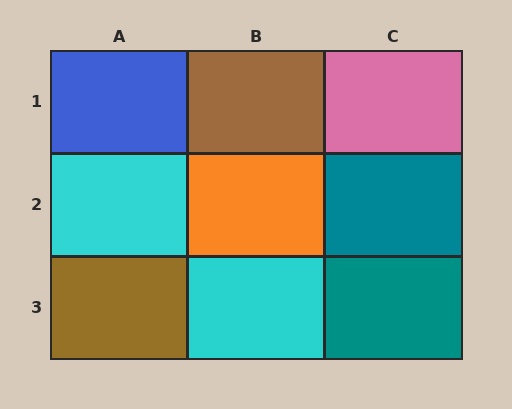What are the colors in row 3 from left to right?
Brown, cyan, teal.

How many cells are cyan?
2 cells are cyan.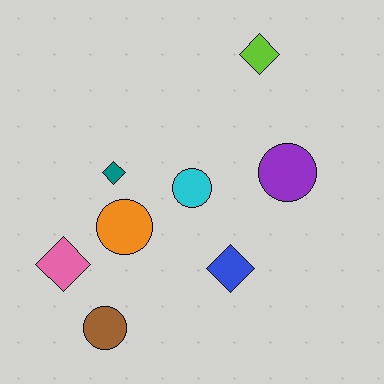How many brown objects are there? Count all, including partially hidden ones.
There is 1 brown object.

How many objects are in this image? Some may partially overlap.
There are 8 objects.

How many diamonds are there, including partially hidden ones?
There are 4 diamonds.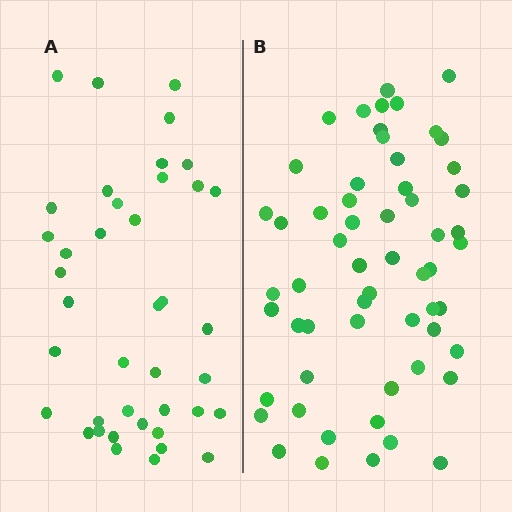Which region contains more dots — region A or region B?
Region B (the right region) has more dots.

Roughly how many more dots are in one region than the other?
Region B has approximately 20 more dots than region A.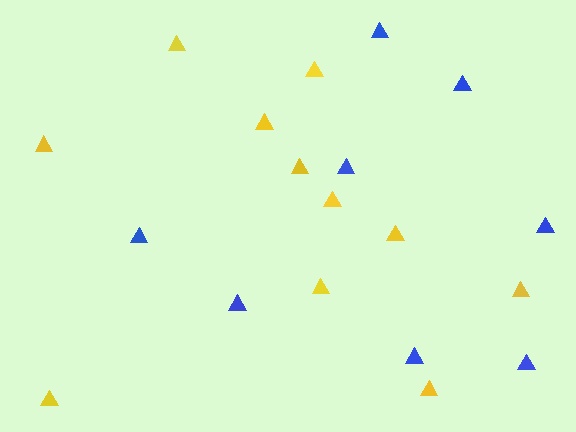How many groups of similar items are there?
There are 2 groups: one group of yellow triangles (11) and one group of blue triangles (8).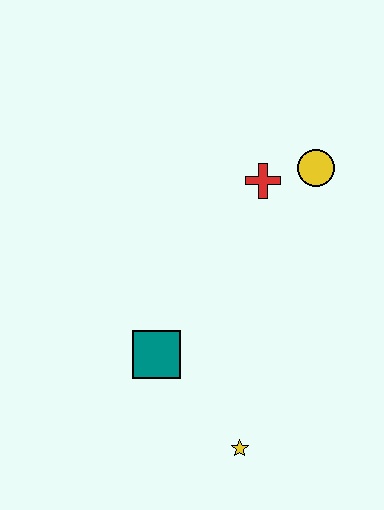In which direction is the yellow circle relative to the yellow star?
The yellow circle is above the yellow star.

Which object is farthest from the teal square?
The yellow circle is farthest from the teal square.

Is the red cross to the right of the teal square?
Yes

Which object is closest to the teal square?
The yellow star is closest to the teal square.